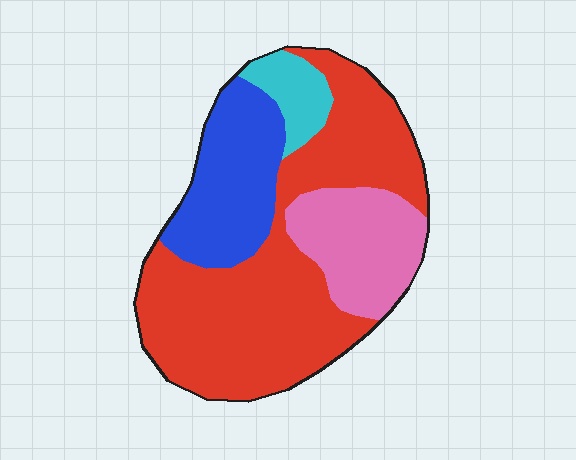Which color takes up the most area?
Red, at roughly 55%.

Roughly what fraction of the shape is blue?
Blue covers around 20% of the shape.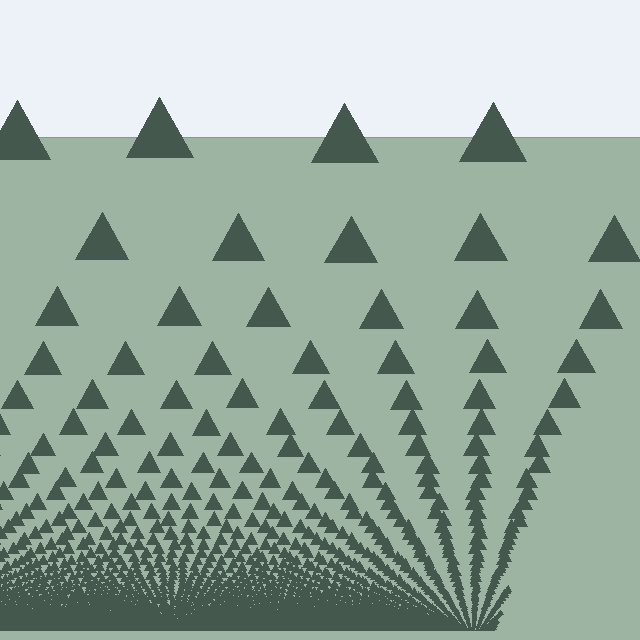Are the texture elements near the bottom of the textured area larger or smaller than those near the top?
Smaller. The gradient is inverted — elements near the bottom are smaller and denser.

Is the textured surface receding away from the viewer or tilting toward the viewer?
The surface appears to tilt toward the viewer. Texture elements get larger and sparser toward the top.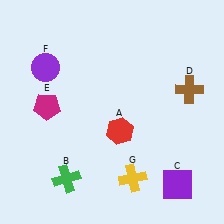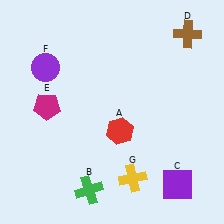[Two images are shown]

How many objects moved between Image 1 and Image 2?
2 objects moved between the two images.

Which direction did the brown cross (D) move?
The brown cross (D) moved up.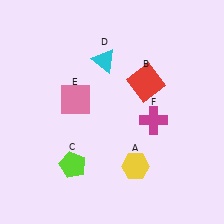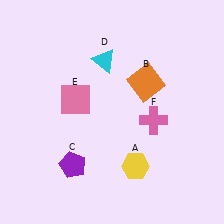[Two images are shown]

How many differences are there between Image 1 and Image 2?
There are 3 differences between the two images.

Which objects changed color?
B changed from red to orange. C changed from lime to purple. F changed from magenta to pink.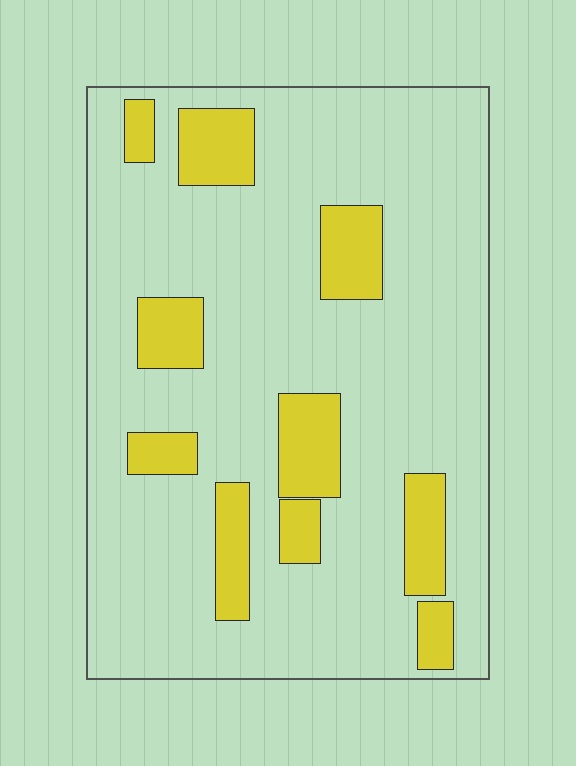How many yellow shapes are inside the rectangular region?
10.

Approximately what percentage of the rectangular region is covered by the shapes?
Approximately 20%.